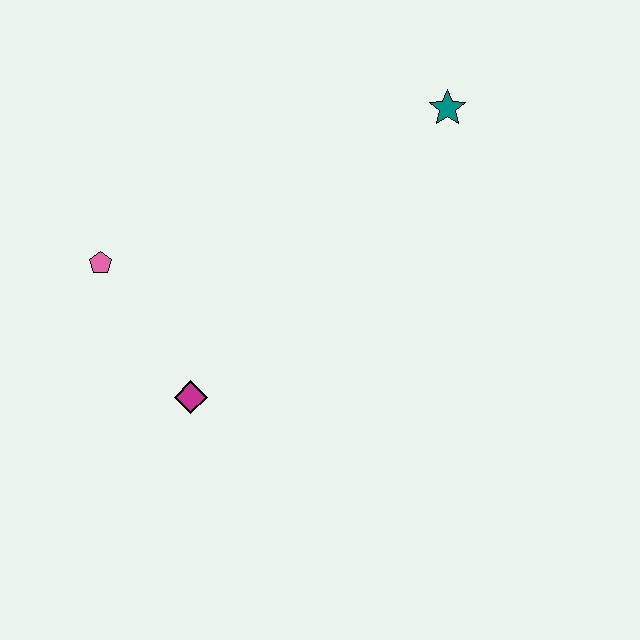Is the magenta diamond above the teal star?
No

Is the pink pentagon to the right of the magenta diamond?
No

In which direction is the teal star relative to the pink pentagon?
The teal star is to the right of the pink pentagon.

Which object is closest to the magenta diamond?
The pink pentagon is closest to the magenta diamond.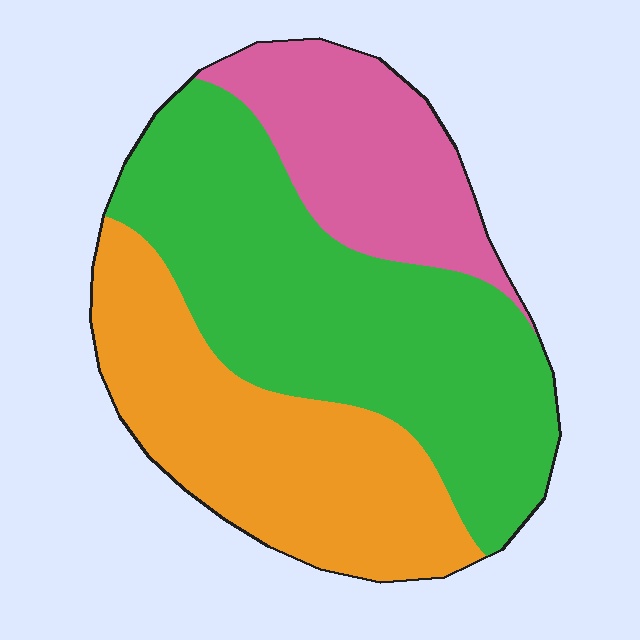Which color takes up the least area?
Pink, at roughly 20%.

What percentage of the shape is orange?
Orange takes up about one third (1/3) of the shape.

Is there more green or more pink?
Green.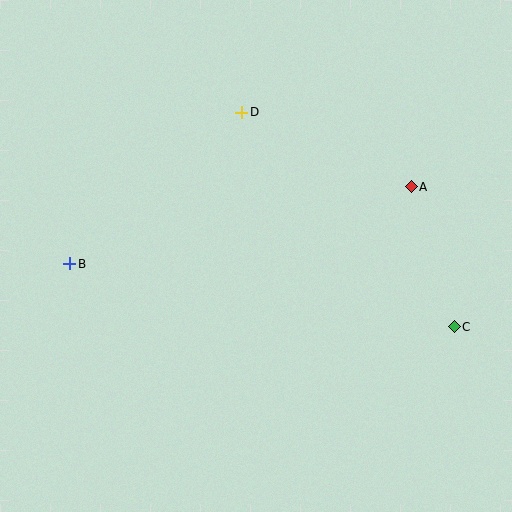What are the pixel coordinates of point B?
Point B is at (70, 264).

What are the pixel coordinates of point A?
Point A is at (411, 187).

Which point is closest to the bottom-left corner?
Point B is closest to the bottom-left corner.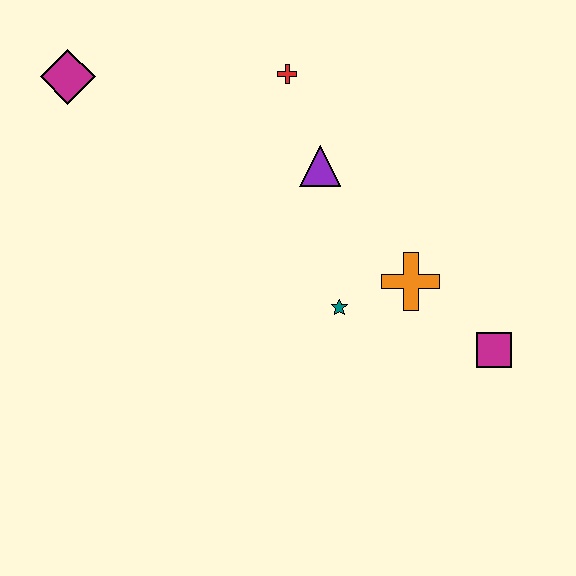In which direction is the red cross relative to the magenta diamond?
The red cross is to the right of the magenta diamond.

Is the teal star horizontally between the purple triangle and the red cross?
No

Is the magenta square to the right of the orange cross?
Yes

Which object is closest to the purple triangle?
The red cross is closest to the purple triangle.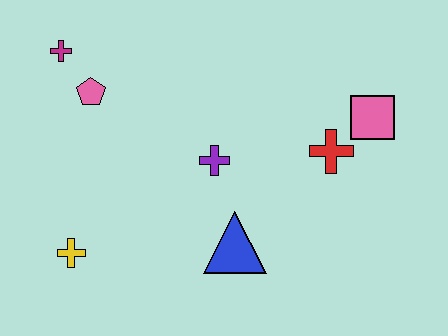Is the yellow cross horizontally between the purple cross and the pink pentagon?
No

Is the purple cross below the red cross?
Yes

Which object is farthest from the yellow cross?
The pink square is farthest from the yellow cross.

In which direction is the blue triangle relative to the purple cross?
The blue triangle is below the purple cross.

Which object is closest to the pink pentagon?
The magenta cross is closest to the pink pentagon.